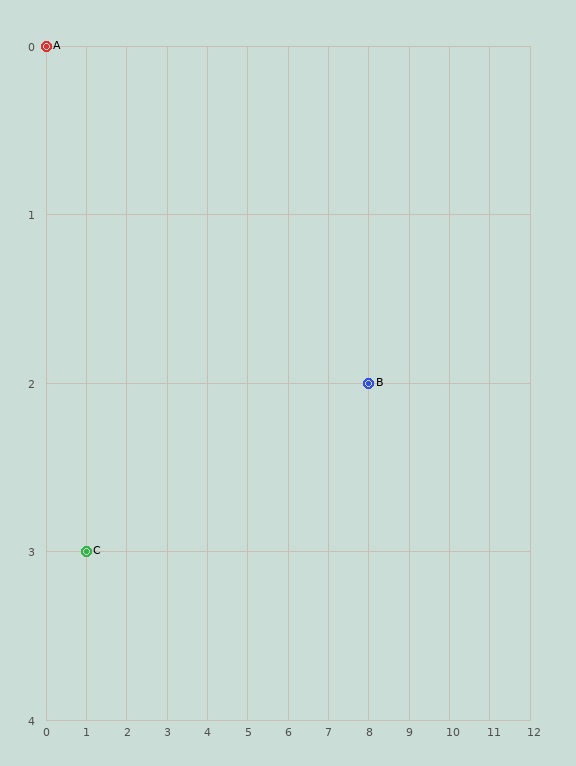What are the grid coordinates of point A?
Point A is at grid coordinates (0, 0).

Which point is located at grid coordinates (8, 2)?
Point B is at (8, 2).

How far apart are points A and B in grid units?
Points A and B are 8 columns and 2 rows apart (about 8.2 grid units diagonally).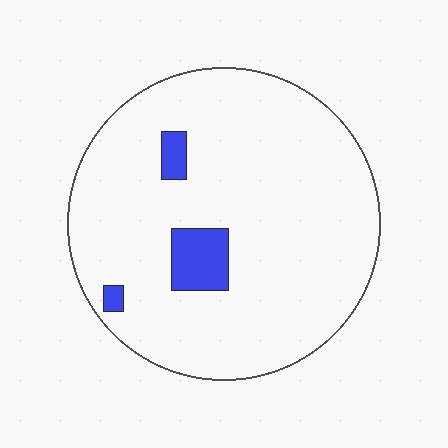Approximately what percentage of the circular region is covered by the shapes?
Approximately 5%.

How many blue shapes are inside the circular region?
3.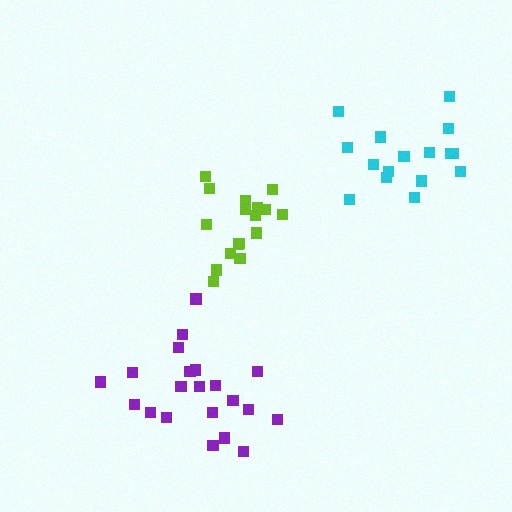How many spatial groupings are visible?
There are 3 spatial groupings.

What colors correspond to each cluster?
The clusters are colored: lime, purple, cyan.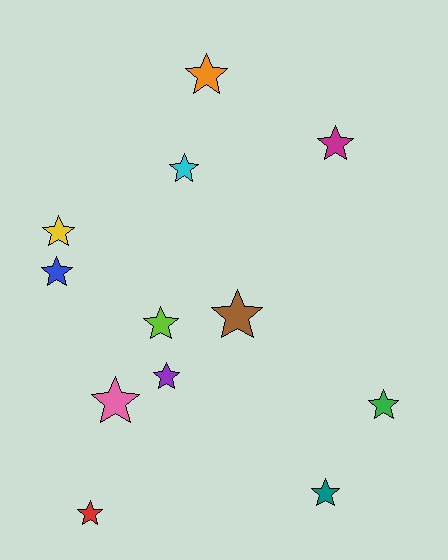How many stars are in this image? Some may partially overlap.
There are 12 stars.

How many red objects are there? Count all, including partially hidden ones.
There is 1 red object.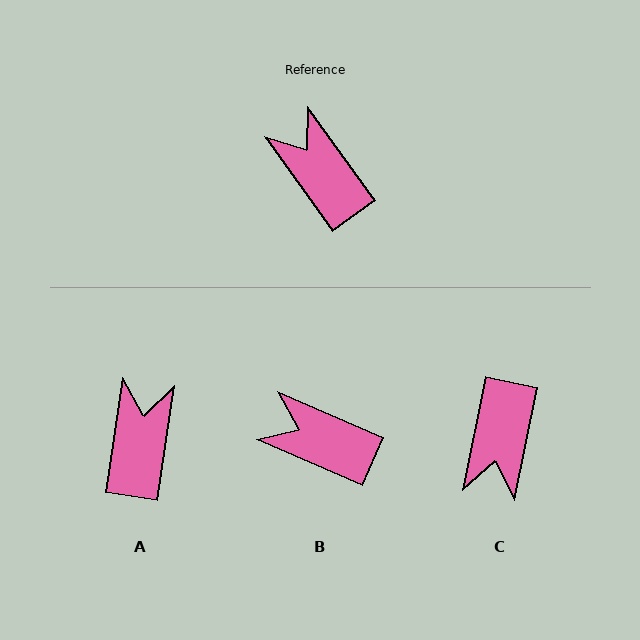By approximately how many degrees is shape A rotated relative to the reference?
Approximately 44 degrees clockwise.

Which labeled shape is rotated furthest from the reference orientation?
C, about 133 degrees away.